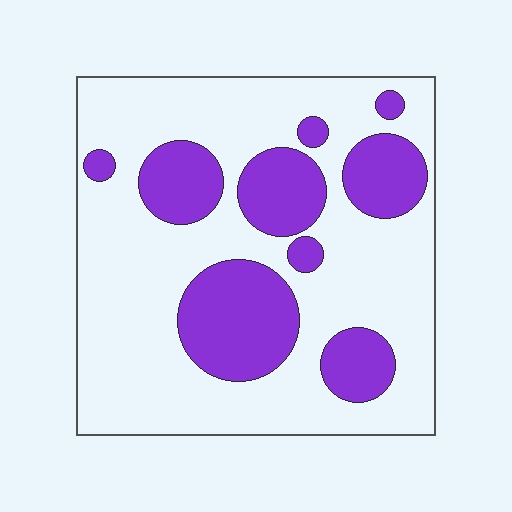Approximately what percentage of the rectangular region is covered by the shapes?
Approximately 30%.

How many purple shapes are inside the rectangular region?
9.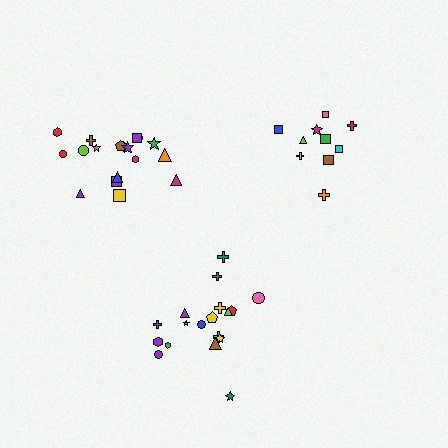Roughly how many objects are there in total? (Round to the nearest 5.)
Roughly 45 objects in total.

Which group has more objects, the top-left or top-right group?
The top-left group.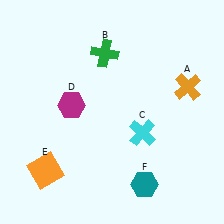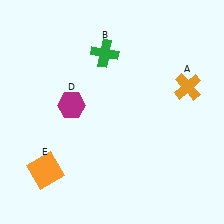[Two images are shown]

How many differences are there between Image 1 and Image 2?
There are 2 differences between the two images.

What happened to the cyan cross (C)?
The cyan cross (C) was removed in Image 2. It was in the bottom-right area of Image 1.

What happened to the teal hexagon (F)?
The teal hexagon (F) was removed in Image 2. It was in the bottom-right area of Image 1.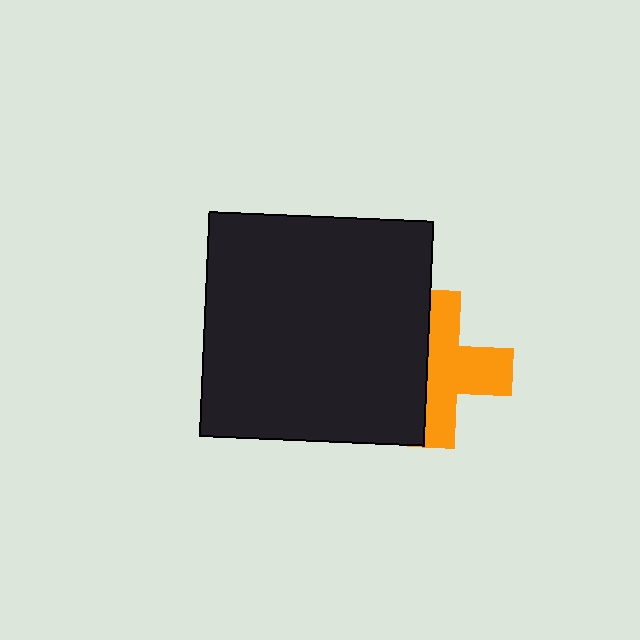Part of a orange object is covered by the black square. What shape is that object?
It is a cross.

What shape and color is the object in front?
The object in front is a black square.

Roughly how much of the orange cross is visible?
About half of it is visible (roughly 58%).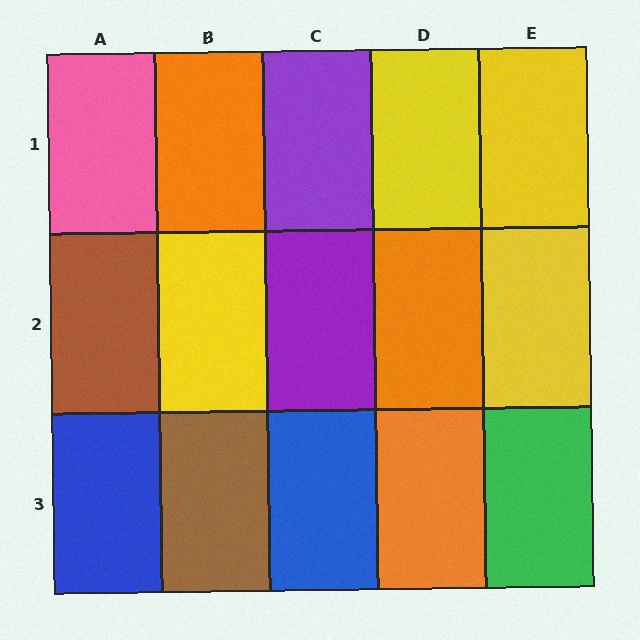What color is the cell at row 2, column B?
Yellow.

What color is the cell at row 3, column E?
Green.